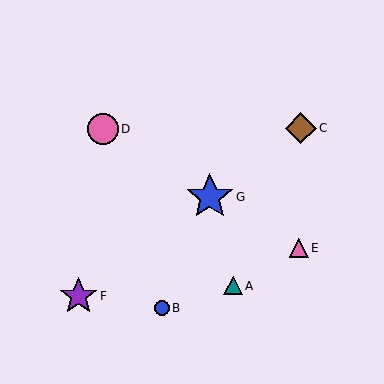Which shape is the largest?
The blue star (labeled G) is the largest.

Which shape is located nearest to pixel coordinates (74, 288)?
The purple star (labeled F) at (78, 296) is nearest to that location.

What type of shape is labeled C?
Shape C is a brown diamond.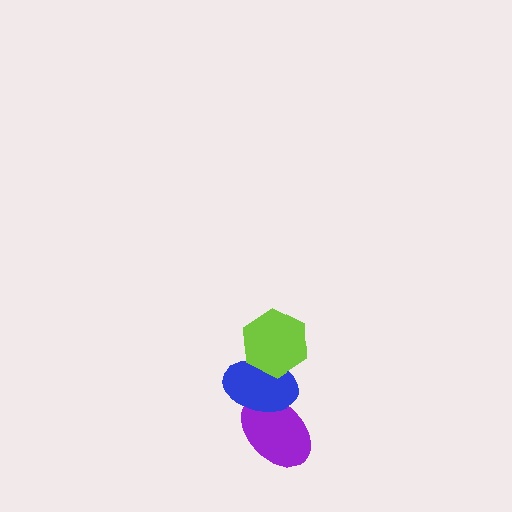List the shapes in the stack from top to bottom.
From top to bottom: the lime hexagon, the blue ellipse, the purple ellipse.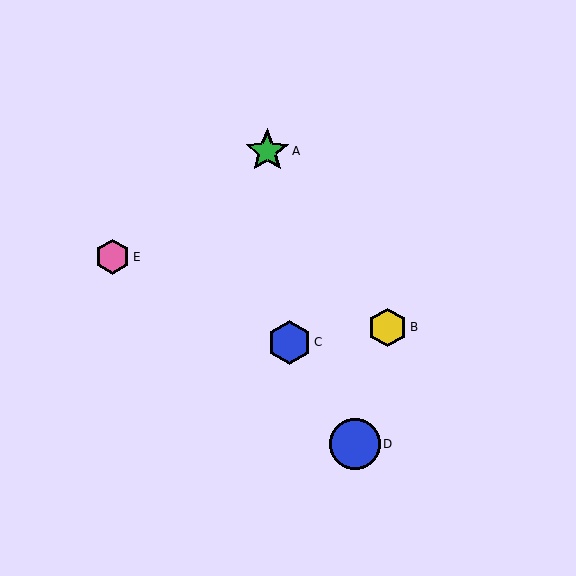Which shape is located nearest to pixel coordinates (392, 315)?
The yellow hexagon (labeled B) at (387, 327) is nearest to that location.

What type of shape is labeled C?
Shape C is a blue hexagon.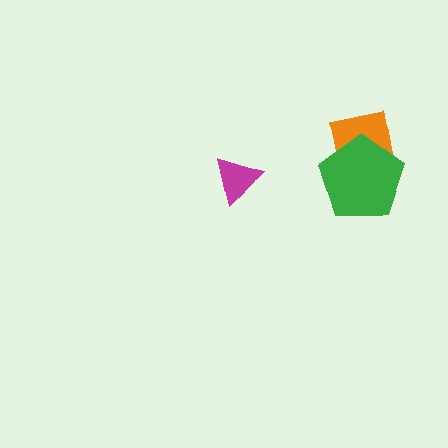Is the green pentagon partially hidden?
No, no other shape covers it.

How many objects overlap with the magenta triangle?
0 objects overlap with the magenta triangle.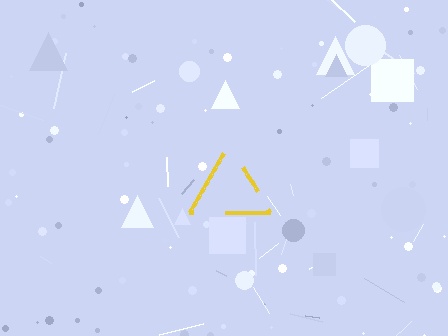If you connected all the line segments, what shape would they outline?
They would outline a triangle.